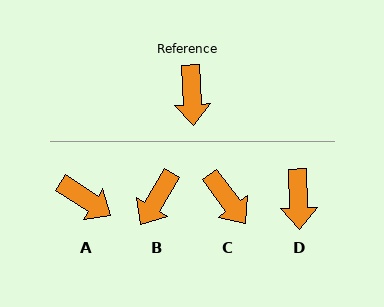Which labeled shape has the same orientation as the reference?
D.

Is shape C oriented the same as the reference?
No, it is off by about 34 degrees.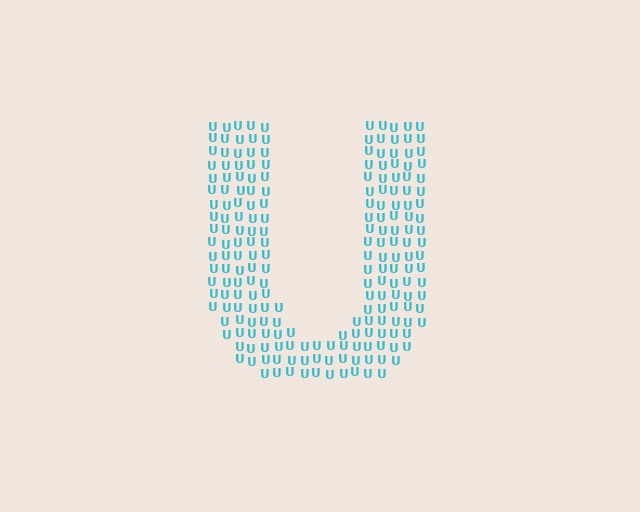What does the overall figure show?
The overall figure shows the letter U.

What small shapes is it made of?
It is made of small letter U's.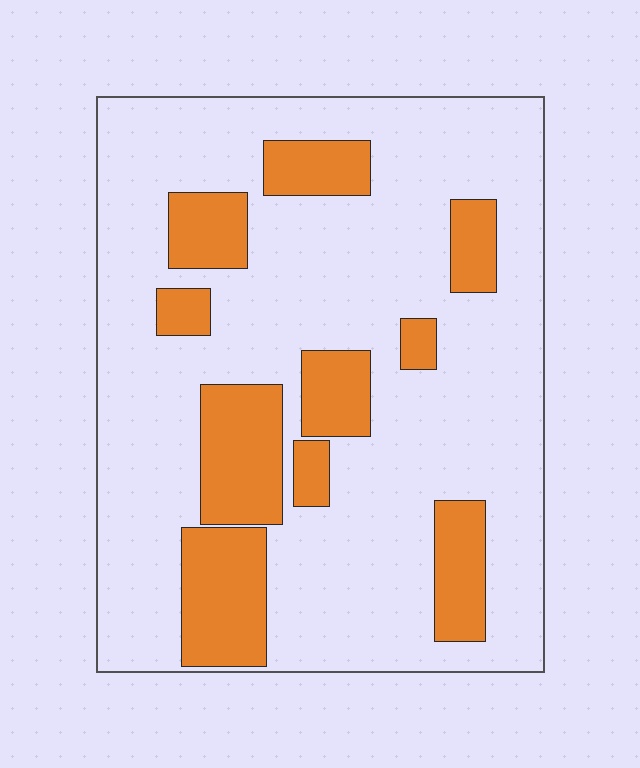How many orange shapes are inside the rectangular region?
10.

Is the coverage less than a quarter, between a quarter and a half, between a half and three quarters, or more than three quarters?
Less than a quarter.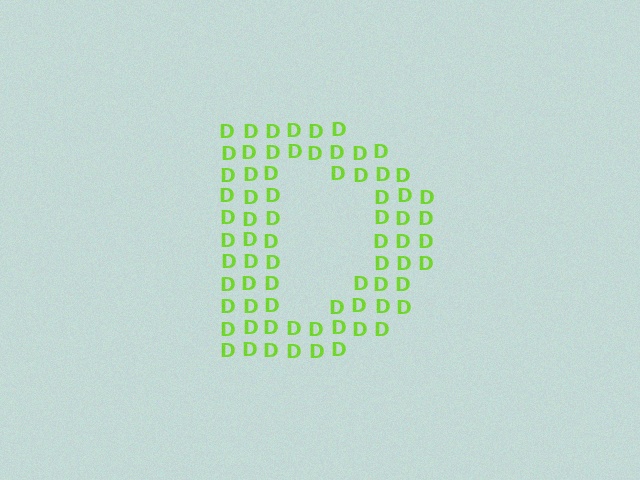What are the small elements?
The small elements are letter D's.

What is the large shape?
The large shape is the letter D.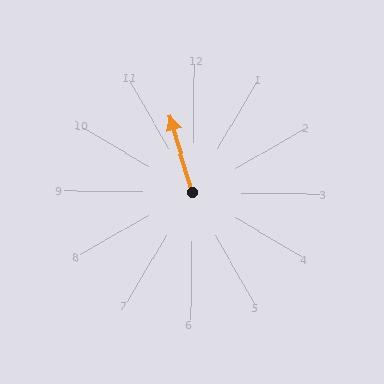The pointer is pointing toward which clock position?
Roughly 11 o'clock.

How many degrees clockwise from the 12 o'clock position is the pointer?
Approximately 343 degrees.